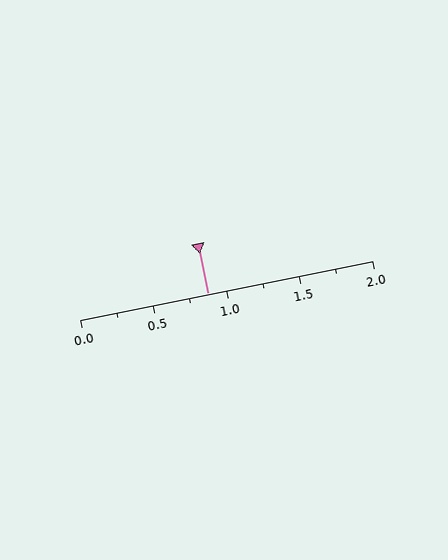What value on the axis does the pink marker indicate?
The marker indicates approximately 0.88.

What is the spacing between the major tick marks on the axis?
The major ticks are spaced 0.5 apart.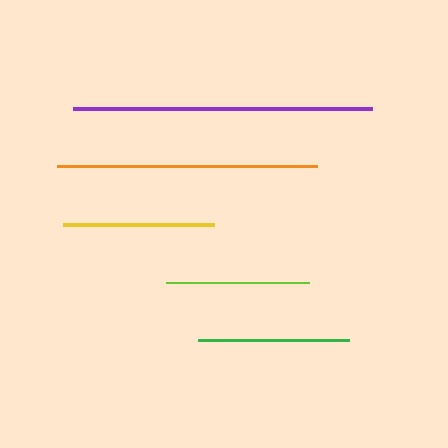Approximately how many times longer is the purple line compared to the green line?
The purple line is approximately 2.0 times the length of the green line.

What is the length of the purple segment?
The purple segment is approximately 299 pixels long.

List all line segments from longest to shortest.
From longest to shortest: purple, orange, yellow, green, lime.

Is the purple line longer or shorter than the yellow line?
The purple line is longer than the yellow line.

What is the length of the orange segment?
The orange segment is approximately 260 pixels long.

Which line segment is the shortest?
The lime line is the shortest at approximately 143 pixels.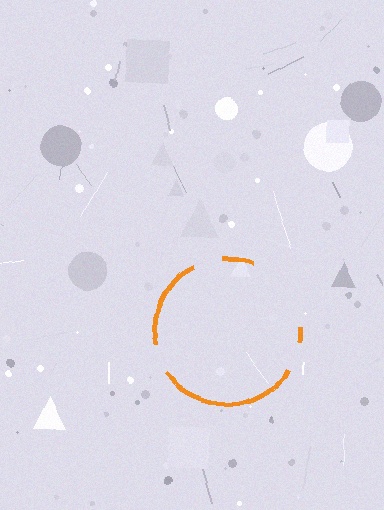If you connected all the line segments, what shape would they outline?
They would outline a circle.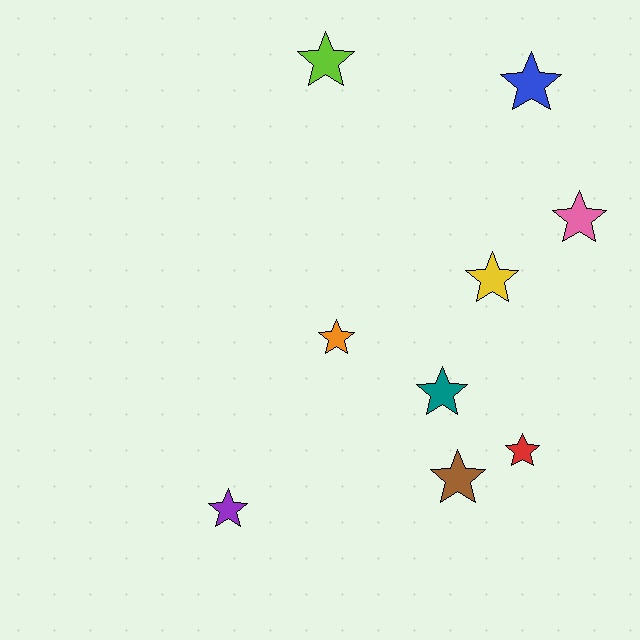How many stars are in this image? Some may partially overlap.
There are 9 stars.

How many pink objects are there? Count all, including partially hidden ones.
There is 1 pink object.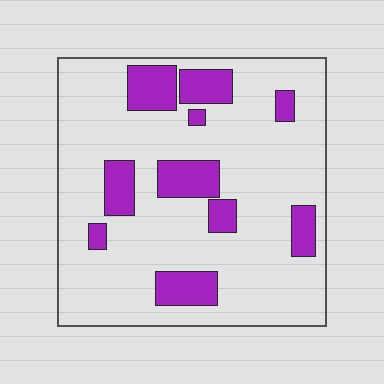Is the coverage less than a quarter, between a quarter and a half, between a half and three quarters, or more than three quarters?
Less than a quarter.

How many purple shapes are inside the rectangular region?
10.